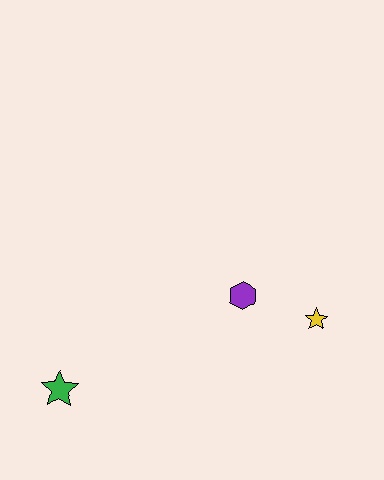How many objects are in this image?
There are 3 objects.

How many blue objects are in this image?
There are no blue objects.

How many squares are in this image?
There are no squares.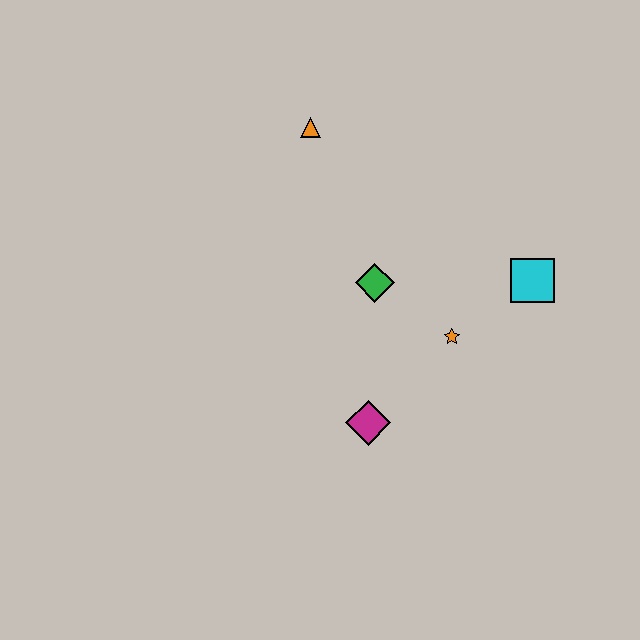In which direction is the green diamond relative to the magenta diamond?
The green diamond is above the magenta diamond.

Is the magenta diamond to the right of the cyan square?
No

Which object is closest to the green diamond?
The orange star is closest to the green diamond.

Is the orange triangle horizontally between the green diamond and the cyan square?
No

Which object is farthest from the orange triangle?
The magenta diamond is farthest from the orange triangle.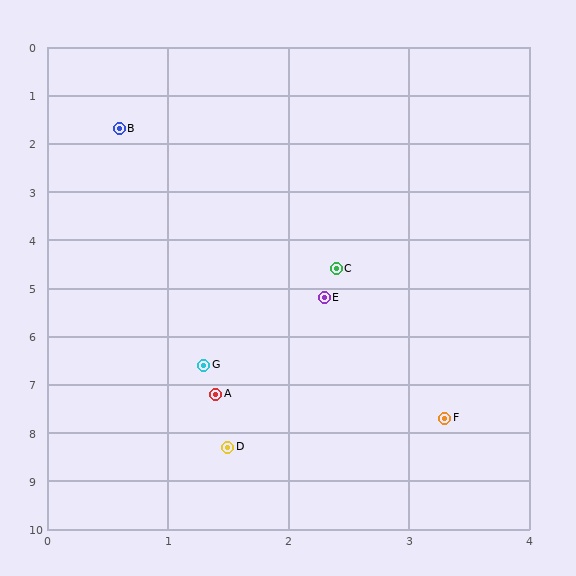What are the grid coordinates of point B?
Point B is at approximately (0.6, 1.7).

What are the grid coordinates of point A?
Point A is at approximately (1.4, 7.2).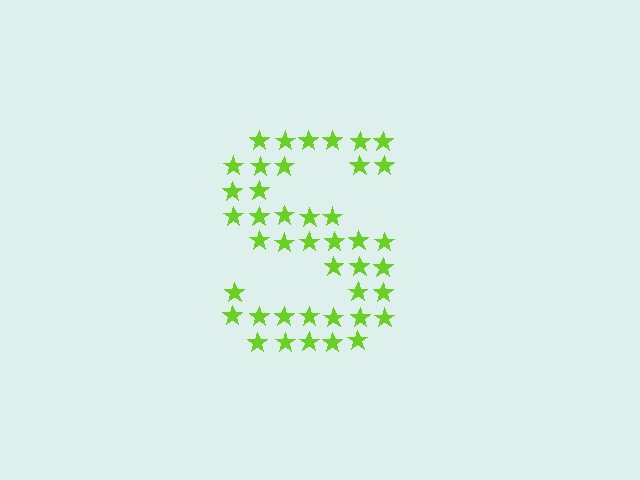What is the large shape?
The large shape is the letter S.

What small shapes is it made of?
It is made of small stars.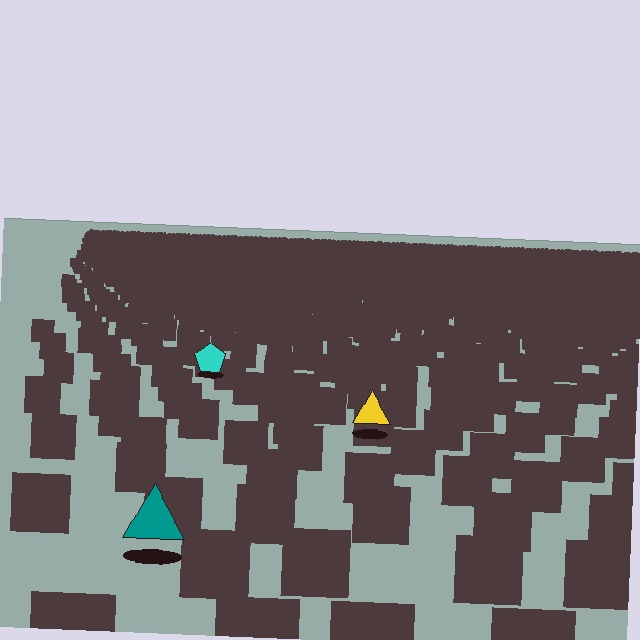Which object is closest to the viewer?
The teal triangle is closest. The texture marks near it are larger and more spread out.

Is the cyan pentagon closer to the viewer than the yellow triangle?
No. The yellow triangle is closer — you can tell from the texture gradient: the ground texture is coarser near it.